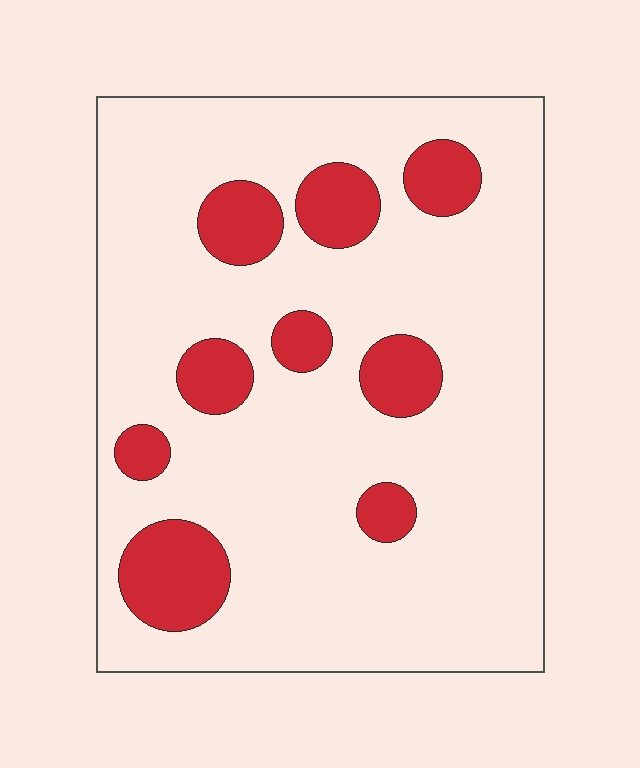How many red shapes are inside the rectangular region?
9.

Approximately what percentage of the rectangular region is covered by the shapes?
Approximately 20%.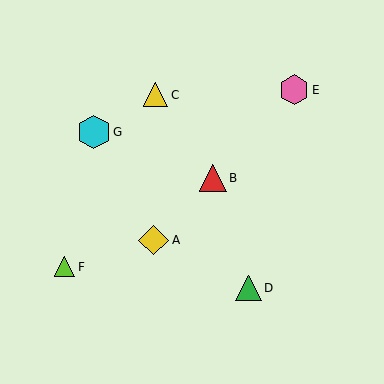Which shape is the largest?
The cyan hexagon (labeled G) is the largest.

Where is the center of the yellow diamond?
The center of the yellow diamond is at (154, 240).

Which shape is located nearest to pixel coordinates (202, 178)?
The red triangle (labeled B) at (213, 178) is nearest to that location.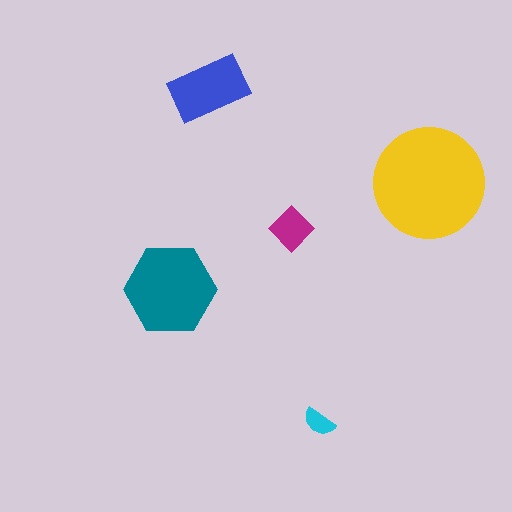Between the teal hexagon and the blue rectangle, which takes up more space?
The teal hexagon.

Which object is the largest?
The yellow circle.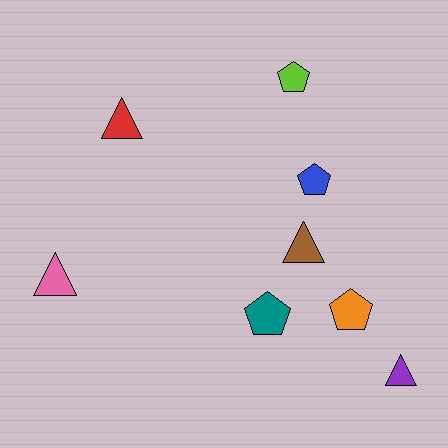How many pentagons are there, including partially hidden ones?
There are 4 pentagons.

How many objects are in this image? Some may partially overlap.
There are 8 objects.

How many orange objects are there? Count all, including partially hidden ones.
There is 1 orange object.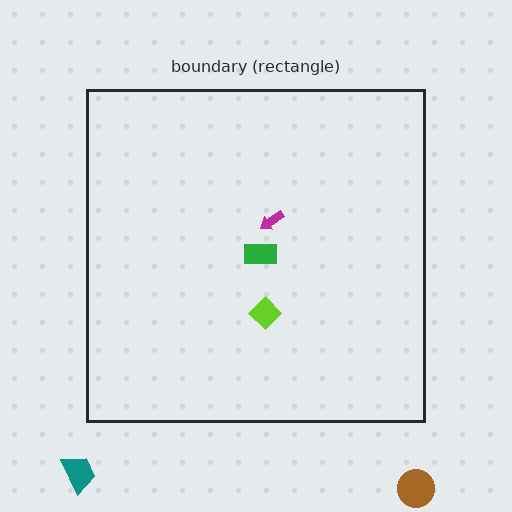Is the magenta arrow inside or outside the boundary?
Inside.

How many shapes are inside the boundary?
3 inside, 2 outside.